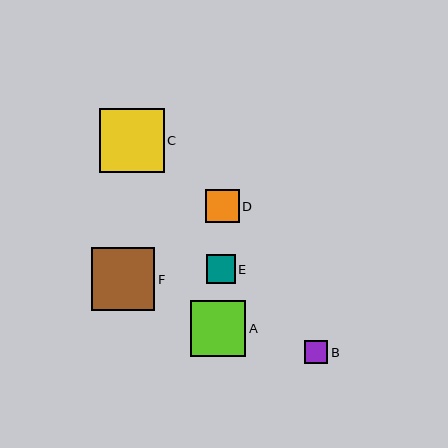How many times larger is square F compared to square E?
Square F is approximately 2.2 times the size of square E.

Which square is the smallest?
Square B is the smallest with a size of approximately 23 pixels.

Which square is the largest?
Square C is the largest with a size of approximately 64 pixels.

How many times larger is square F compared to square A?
Square F is approximately 1.1 times the size of square A.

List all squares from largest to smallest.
From largest to smallest: C, F, A, D, E, B.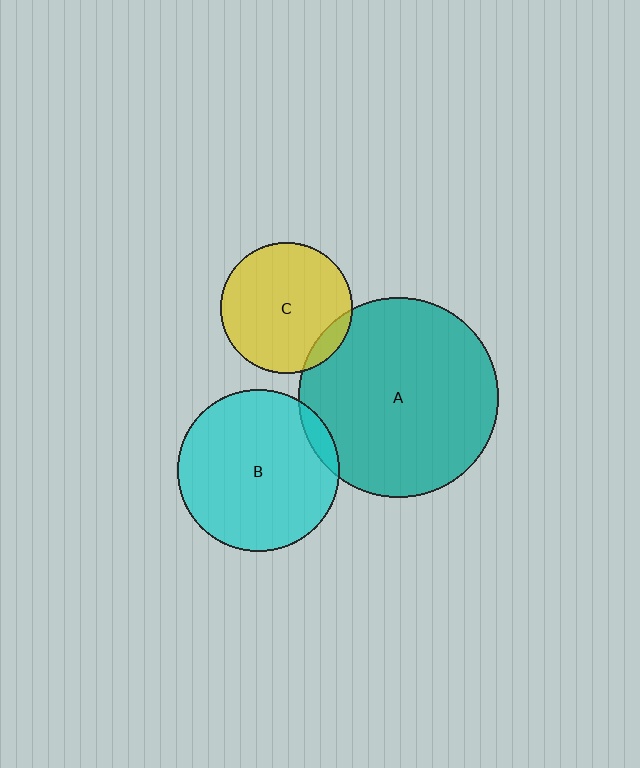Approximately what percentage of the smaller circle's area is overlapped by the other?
Approximately 5%.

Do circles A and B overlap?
Yes.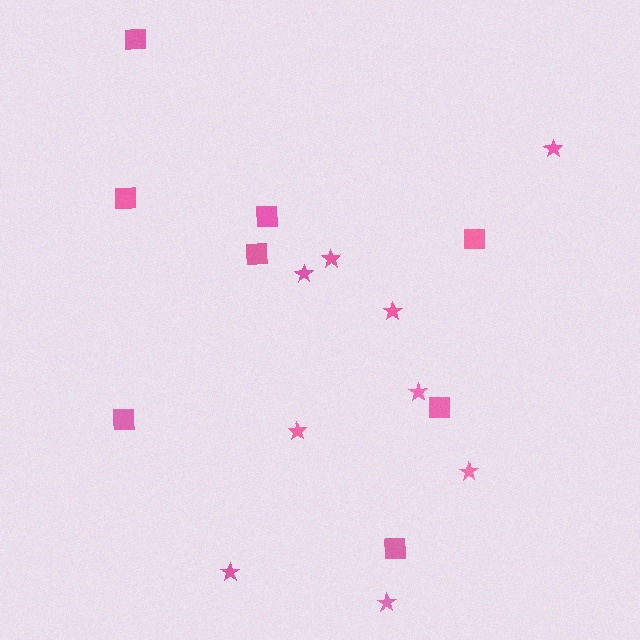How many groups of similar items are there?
There are 2 groups: one group of stars (9) and one group of squares (8).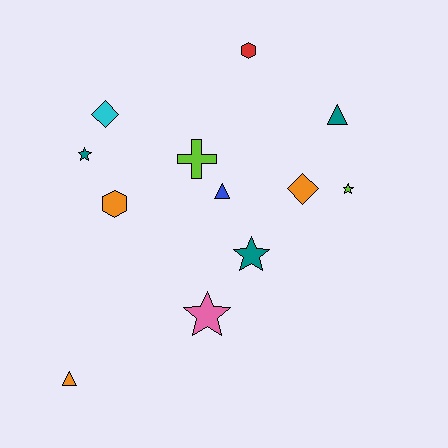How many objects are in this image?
There are 12 objects.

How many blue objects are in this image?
There is 1 blue object.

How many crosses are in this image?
There is 1 cross.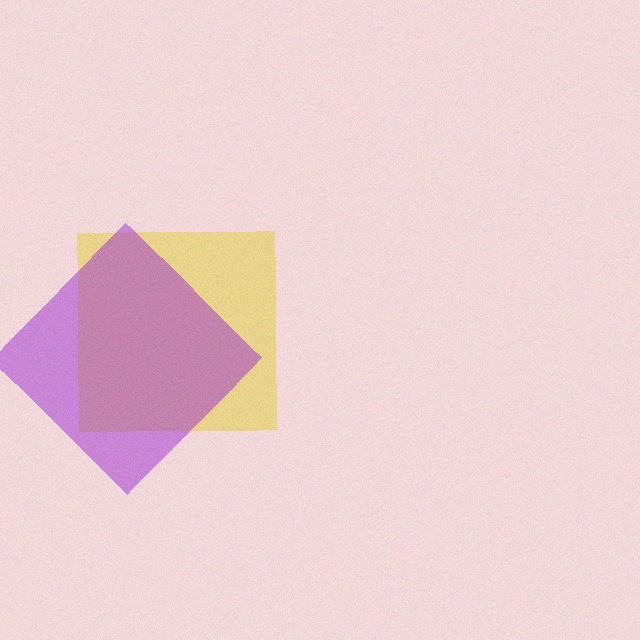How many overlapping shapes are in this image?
There are 2 overlapping shapes in the image.